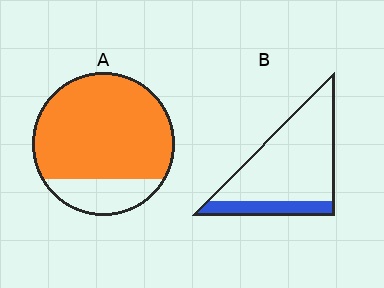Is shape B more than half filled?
No.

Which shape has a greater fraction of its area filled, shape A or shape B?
Shape A.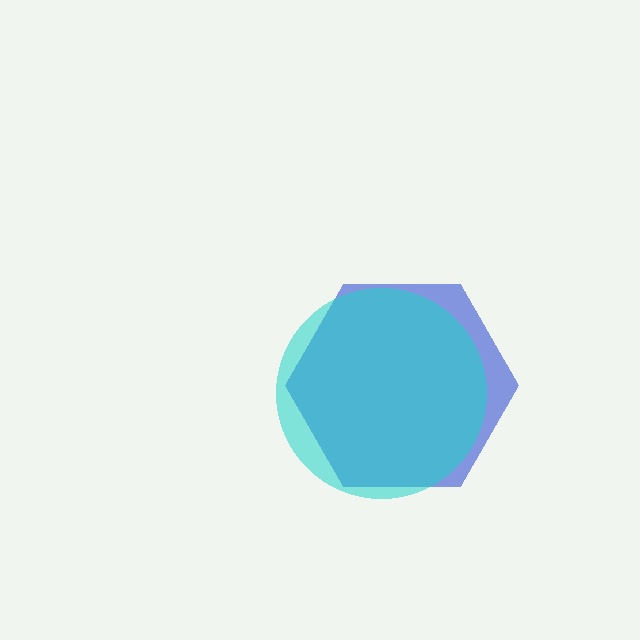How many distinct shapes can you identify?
There are 2 distinct shapes: a blue hexagon, a cyan circle.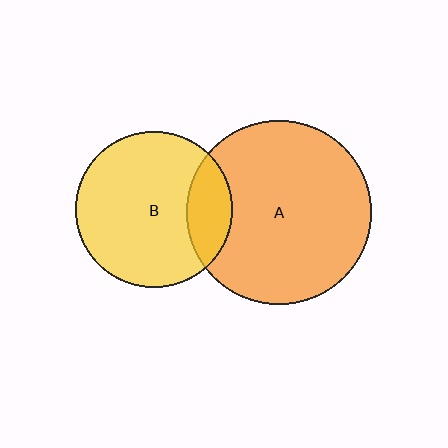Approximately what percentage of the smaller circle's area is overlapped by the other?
Approximately 20%.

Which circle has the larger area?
Circle A (orange).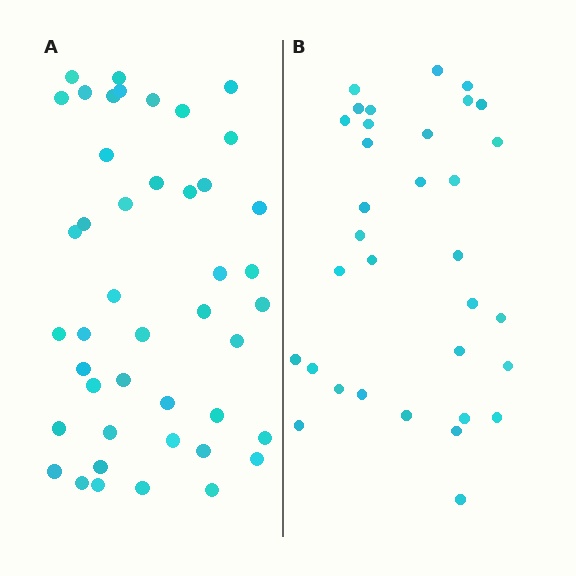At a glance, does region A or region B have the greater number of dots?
Region A (the left region) has more dots.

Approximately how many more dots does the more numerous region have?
Region A has roughly 12 or so more dots than region B.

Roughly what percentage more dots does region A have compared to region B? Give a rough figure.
About 35% more.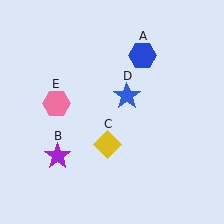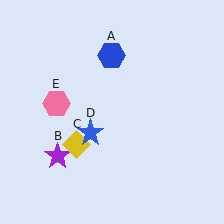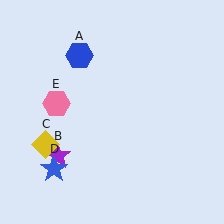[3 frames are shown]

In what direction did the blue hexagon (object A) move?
The blue hexagon (object A) moved left.